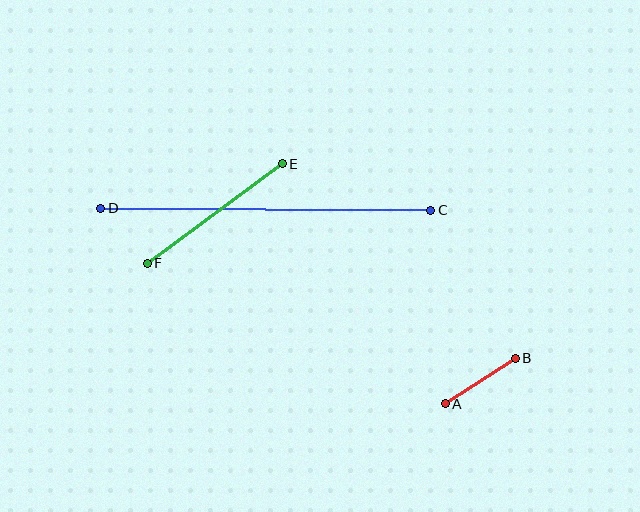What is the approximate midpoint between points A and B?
The midpoint is at approximately (480, 381) pixels.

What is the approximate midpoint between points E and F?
The midpoint is at approximately (215, 214) pixels.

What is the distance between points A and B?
The distance is approximately 84 pixels.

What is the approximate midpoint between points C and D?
The midpoint is at approximately (266, 209) pixels.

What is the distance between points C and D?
The distance is approximately 330 pixels.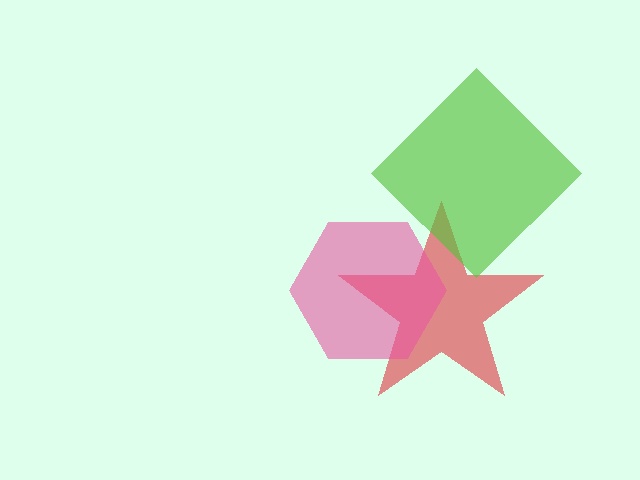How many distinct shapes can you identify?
There are 3 distinct shapes: a red star, a pink hexagon, a lime diamond.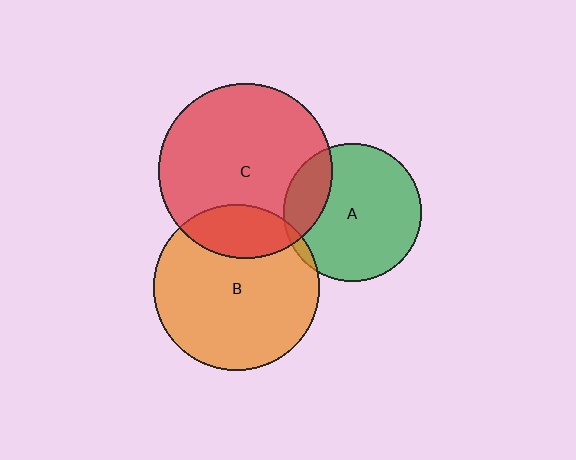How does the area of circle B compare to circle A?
Approximately 1.4 times.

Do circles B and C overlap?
Yes.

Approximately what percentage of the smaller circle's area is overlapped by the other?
Approximately 20%.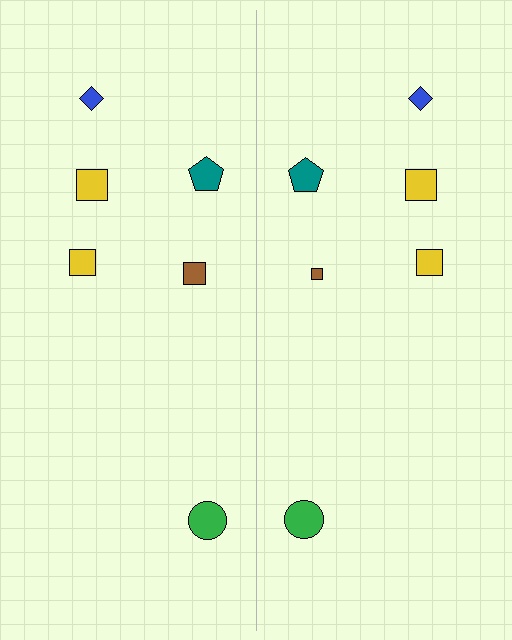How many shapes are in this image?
There are 12 shapes in this image.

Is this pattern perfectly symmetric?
No, the pattern is not perfectly symmetric. The brown square on the right side has a different size than its mirror counterpart.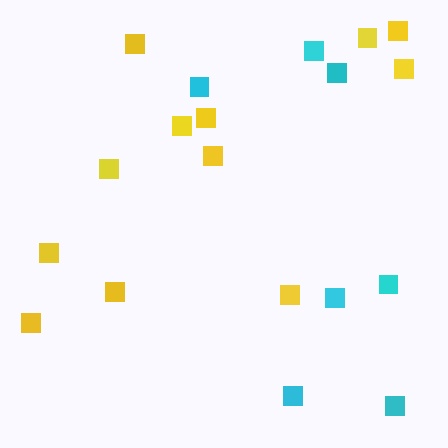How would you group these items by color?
There are 2 groups: one group of cyan squares (7) and one group of yellow squares (12).